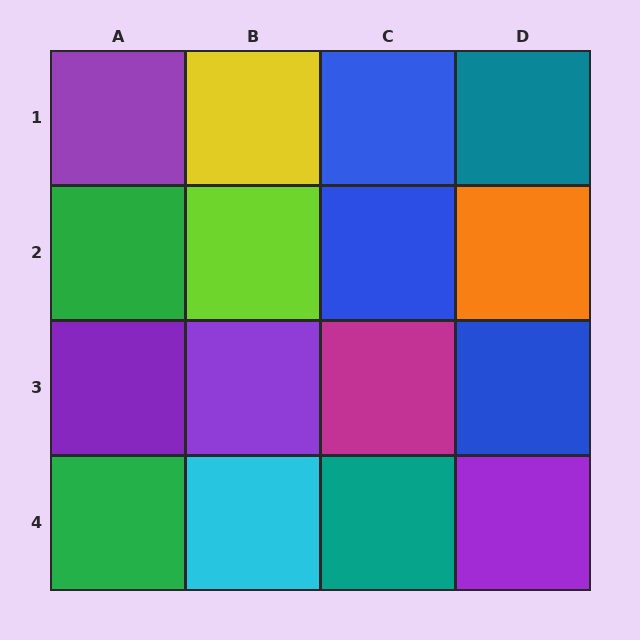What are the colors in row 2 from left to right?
Green, lime, blue, orange.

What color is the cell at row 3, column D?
Blue.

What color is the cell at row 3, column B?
Purple.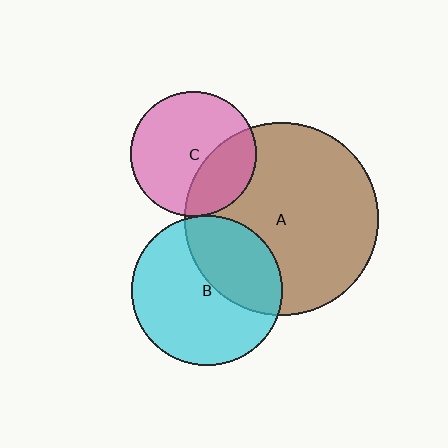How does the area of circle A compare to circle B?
Approximately 1.7 times.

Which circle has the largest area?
Circle A (brown).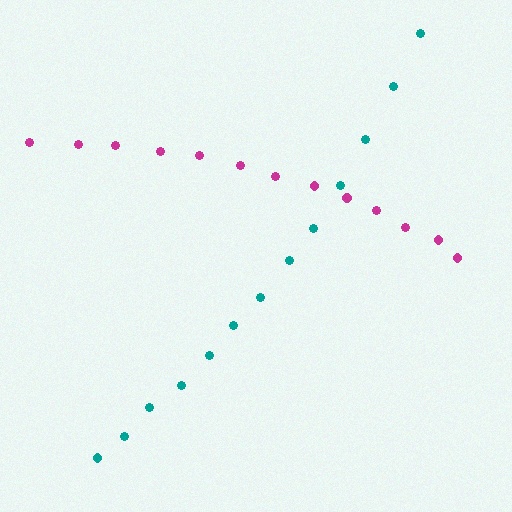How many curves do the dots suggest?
There are 2 distinct paths.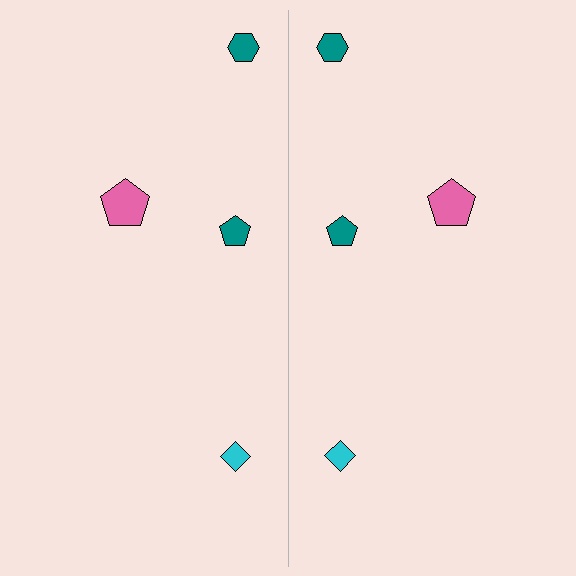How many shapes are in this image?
There are 8 shapes in this image.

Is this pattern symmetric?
Yes, this pattern has bilateral (reflection) symmetry.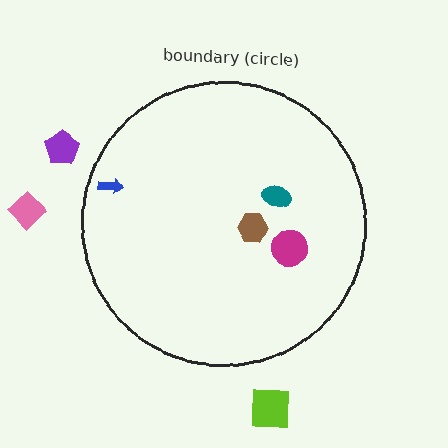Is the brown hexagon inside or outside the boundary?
Inside.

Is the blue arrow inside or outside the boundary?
Inside.